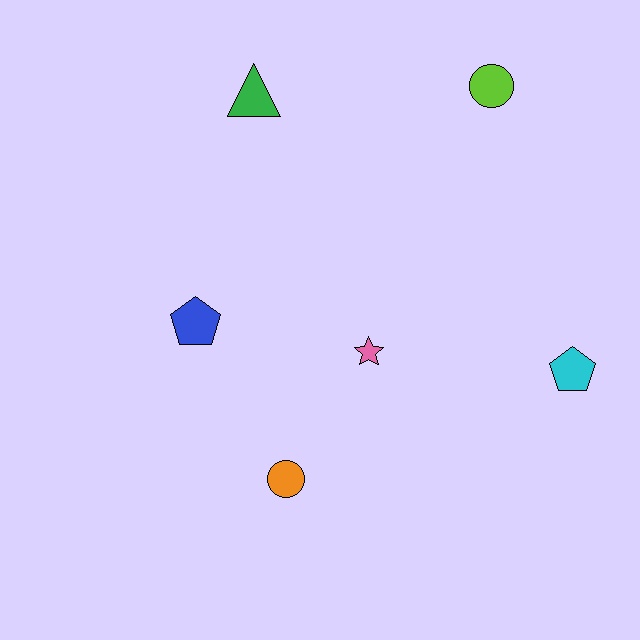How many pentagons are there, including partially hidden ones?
There are 2 pentagons.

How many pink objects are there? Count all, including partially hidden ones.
There is 1 pink object.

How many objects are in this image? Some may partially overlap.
There are 6 objects.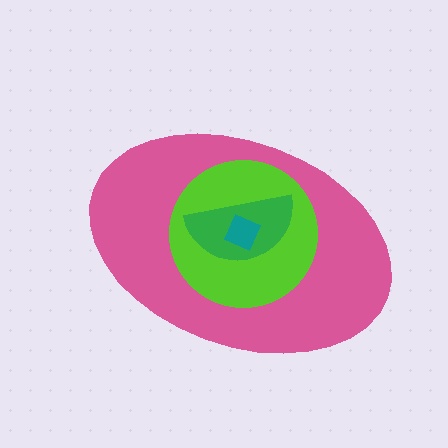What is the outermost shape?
The pink ellipse.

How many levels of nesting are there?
4.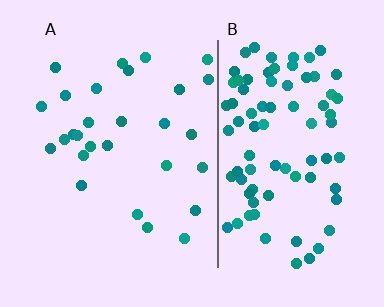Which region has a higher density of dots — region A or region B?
B (the right).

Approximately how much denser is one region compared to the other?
Approximately 3.2× — region B over region A.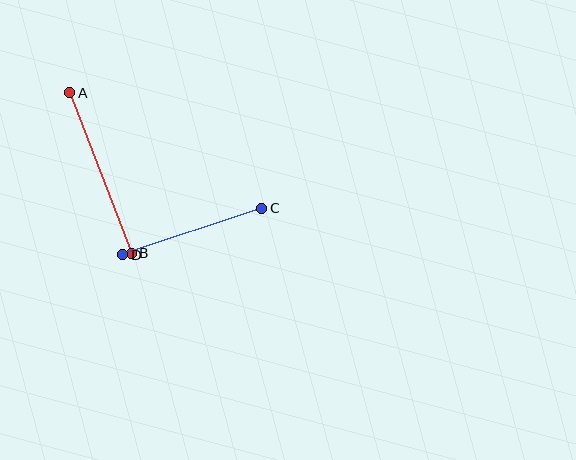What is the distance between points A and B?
The distance is approximately 172 pixels.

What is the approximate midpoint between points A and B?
The midpoint is at approximately (100, 173) pixels.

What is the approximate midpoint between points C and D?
The midpoint is at approximately (192, 232) pixels.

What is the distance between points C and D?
The distance is approximately 146 pixels.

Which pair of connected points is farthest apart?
Points A and B are farthest apart.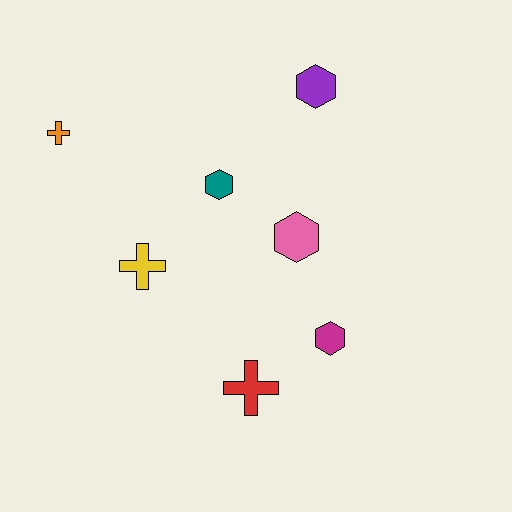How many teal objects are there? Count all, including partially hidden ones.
There is 1 teal object.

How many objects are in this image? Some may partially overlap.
There are 7 objects.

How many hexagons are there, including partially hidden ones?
There are 4 hexagons.